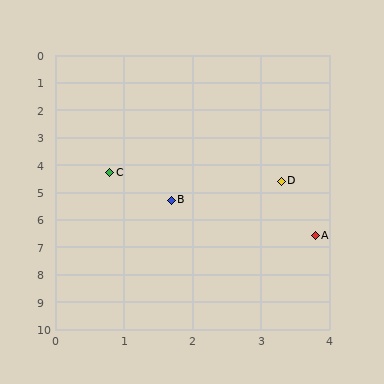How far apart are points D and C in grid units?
Points D and C are about 2.5 grid units apart.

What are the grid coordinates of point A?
Point A is at approximately (3.8, 6.6).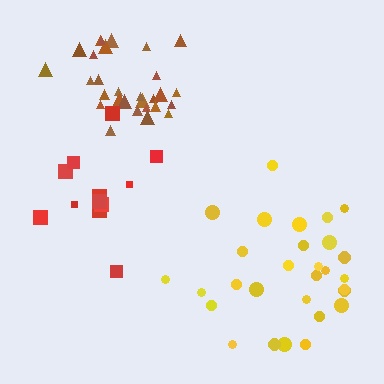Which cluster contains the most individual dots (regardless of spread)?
Yellow (31).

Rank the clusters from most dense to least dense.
brown, red, yellow.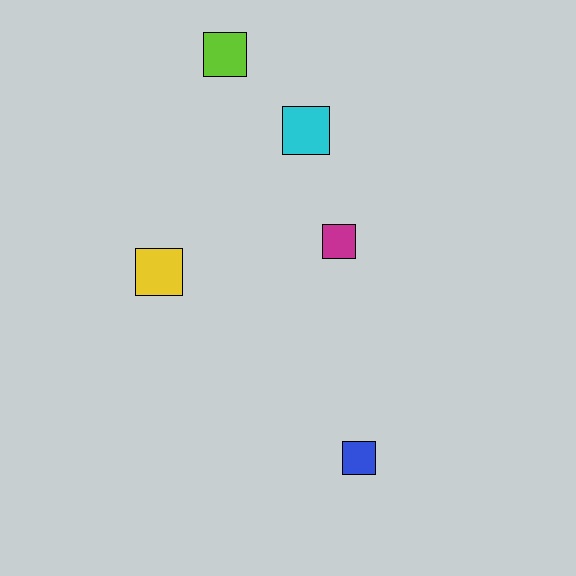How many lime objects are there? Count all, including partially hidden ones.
There is 1 lime object.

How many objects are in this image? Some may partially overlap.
There are 5 objects.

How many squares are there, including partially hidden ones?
There are 5 squares.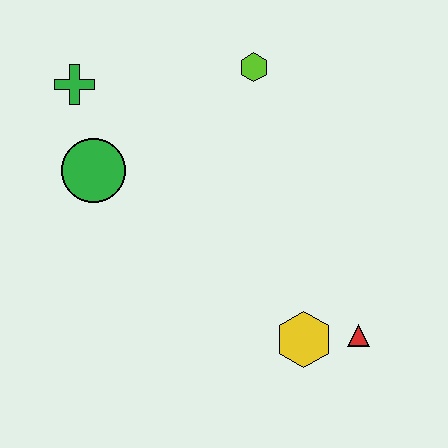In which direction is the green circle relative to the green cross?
The green circle is below the green cross.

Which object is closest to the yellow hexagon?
The red triangle is closest to the yellow hexagon.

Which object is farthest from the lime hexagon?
The red triangle is farthest from the lime hexagon.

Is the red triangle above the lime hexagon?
No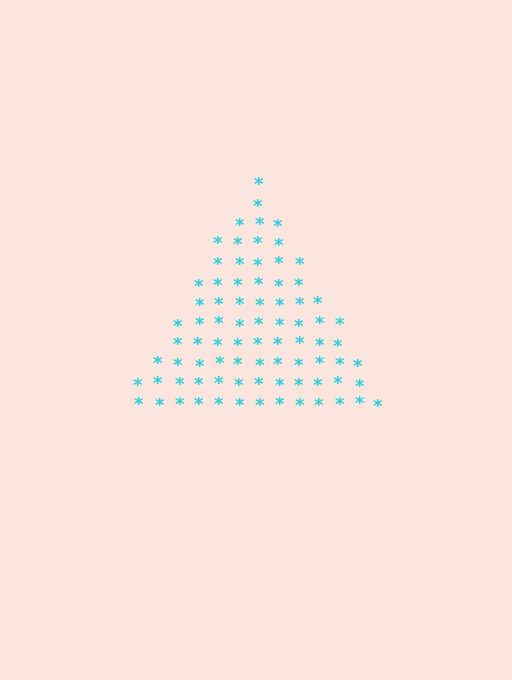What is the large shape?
The large shape is a triangle.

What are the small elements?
The small elements are asterisks.